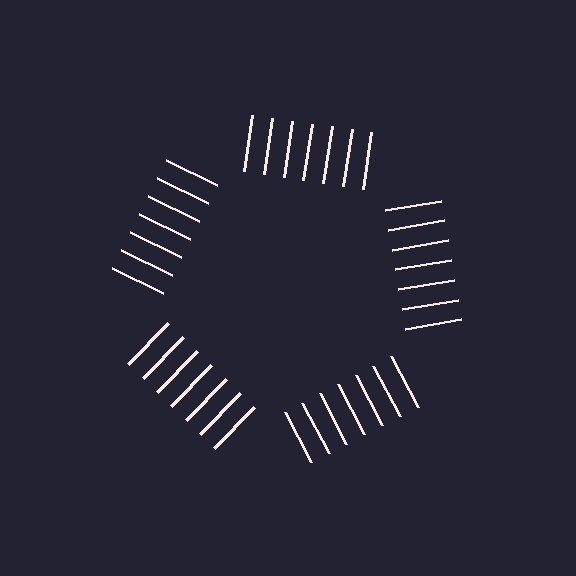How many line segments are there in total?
35 — 7 along each of the 5 edges.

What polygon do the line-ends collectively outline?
An illusory pentagon — the line segments terminate on its edges but no continuous stroke is drawn.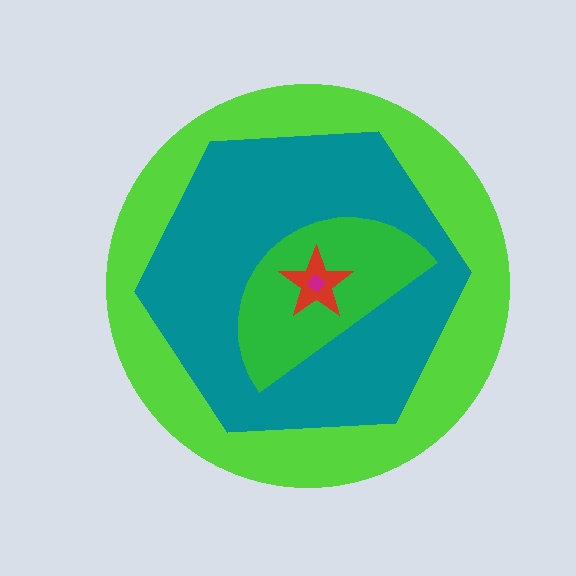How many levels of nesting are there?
5.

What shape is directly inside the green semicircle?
The red star.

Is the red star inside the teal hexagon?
Yes.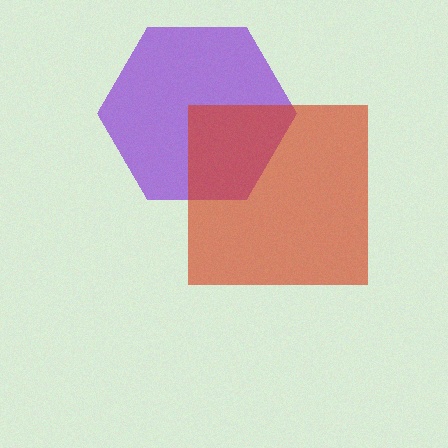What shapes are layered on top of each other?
The layered shapes are: a purple hexagon, a red square.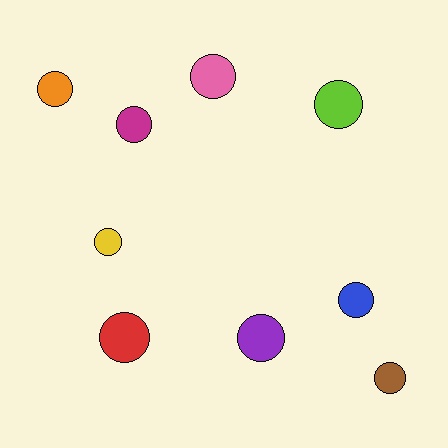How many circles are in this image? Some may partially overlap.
There are 9 circles.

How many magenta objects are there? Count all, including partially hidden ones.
There is 1 magenta object.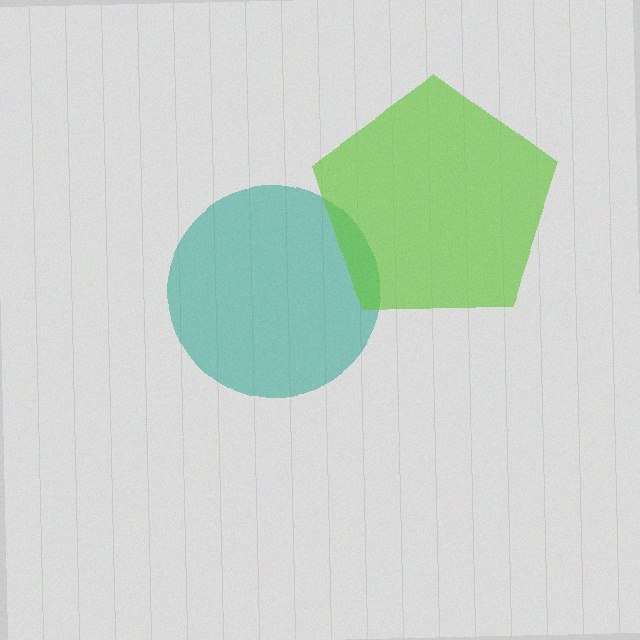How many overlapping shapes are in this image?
There are 2 overlapping shapes in the image.